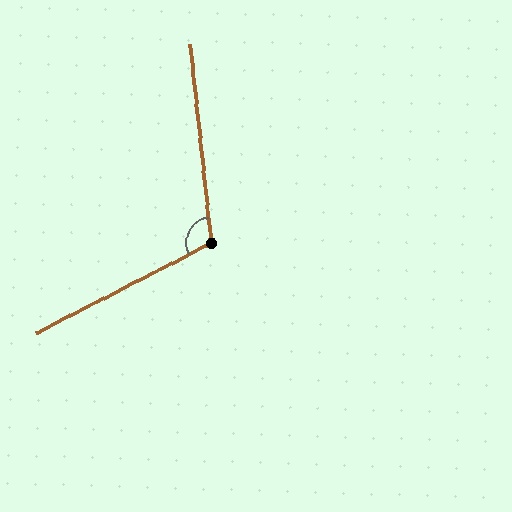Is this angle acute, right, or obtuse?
It is obtuse.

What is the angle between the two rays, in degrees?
Approximately 111 degrees.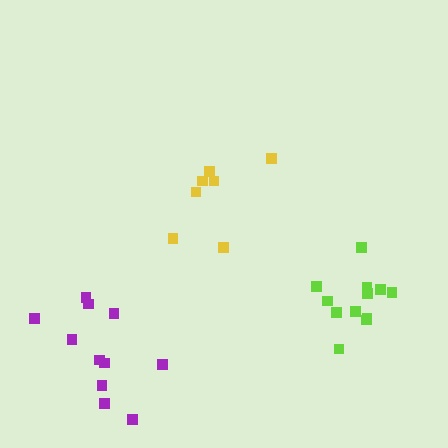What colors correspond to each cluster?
The clusters are colored: yellow, lime, purple.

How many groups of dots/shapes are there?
There are 3 groups.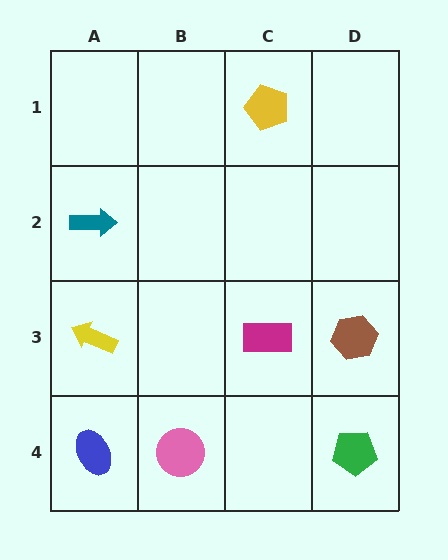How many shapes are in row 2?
1 shape.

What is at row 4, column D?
A green pentagon.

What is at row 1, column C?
A yellow pentagon.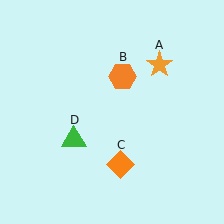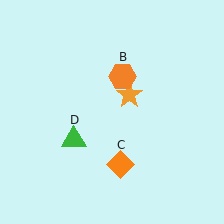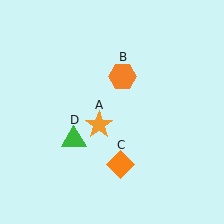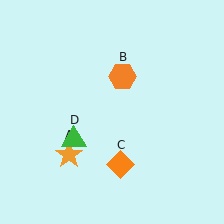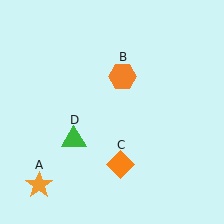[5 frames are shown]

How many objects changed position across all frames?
1 object changed position: orange star (object A).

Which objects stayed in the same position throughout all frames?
Orange hexagon (object B) and orange diamond (object C) and green triangle (object D) remained stationary.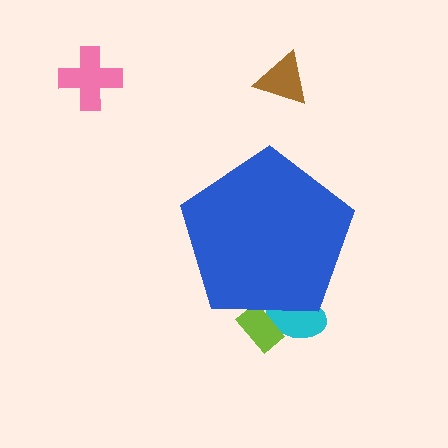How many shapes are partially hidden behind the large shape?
2 shapes are partially hidden.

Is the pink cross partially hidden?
No, the pink cross is fully visible.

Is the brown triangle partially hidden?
No, the brown triangle is fully visible.